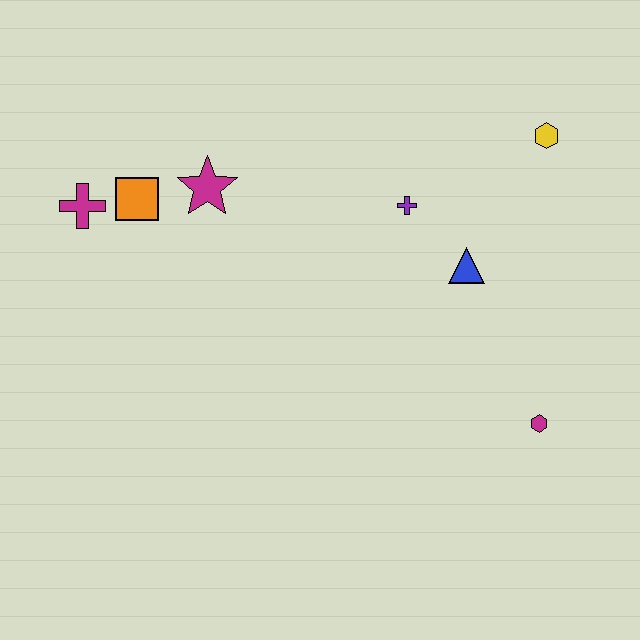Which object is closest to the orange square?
The magenta cross is closest to the orange square.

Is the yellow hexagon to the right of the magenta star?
Yes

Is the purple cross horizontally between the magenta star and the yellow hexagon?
Yes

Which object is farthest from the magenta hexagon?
The magenta cross is farthest from the magenta hexagon.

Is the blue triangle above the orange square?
No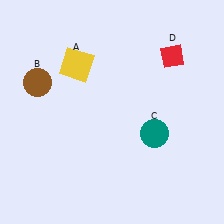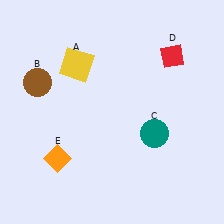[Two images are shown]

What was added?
An orange diamond (E) was added in Image 2.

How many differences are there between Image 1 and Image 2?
There is 1 difference between the two images.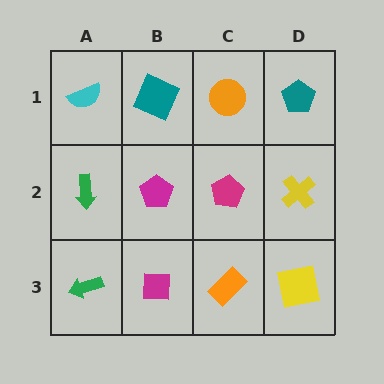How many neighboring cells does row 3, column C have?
3.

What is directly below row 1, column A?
A green arrow.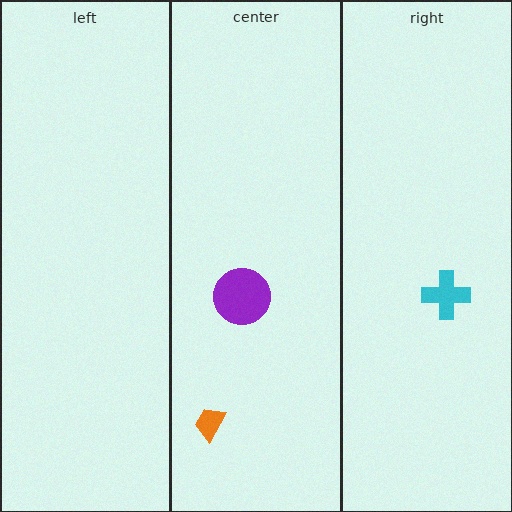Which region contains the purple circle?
The center region.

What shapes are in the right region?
The cyan cross.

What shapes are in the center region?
The purple circle, the orange trapezoid.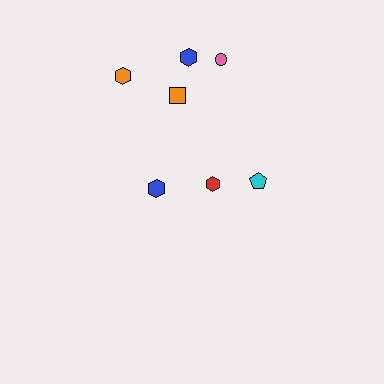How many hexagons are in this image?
There are 4 hexagons.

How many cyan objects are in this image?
There is 1 cyan object.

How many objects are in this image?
There are 7 objects.